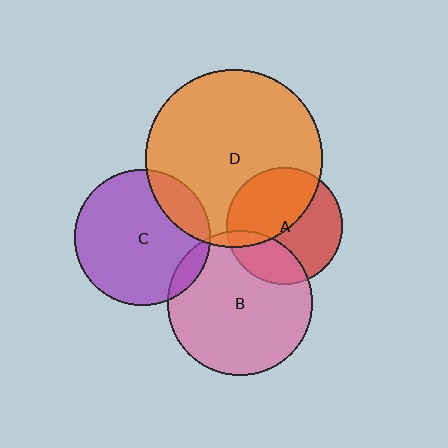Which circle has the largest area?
Circle D (orange).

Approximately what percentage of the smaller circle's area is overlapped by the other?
Approximately 25%.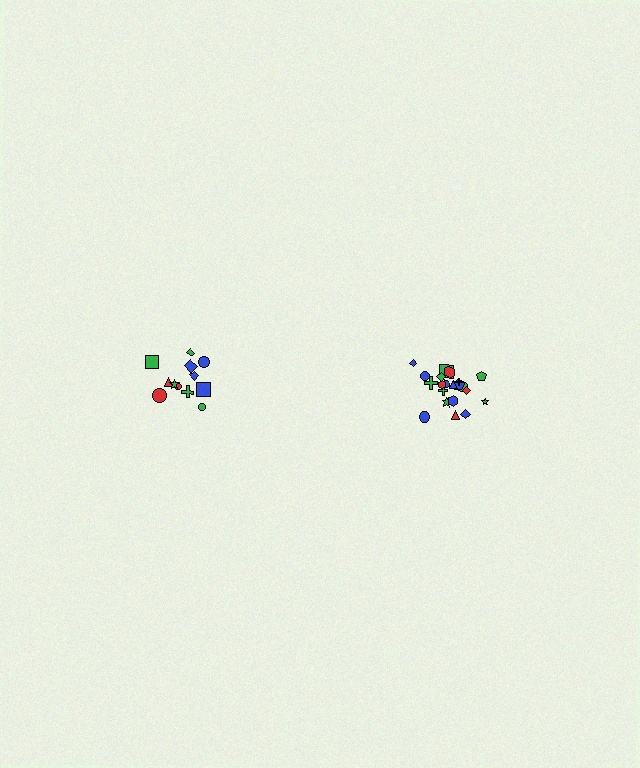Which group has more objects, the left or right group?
The right group.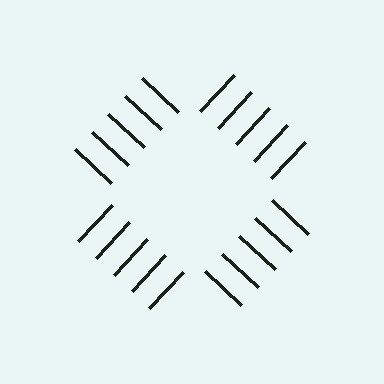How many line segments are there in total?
20 — 5 along each of the 4 edges.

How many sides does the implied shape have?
4 sides — the line-ends trace a square.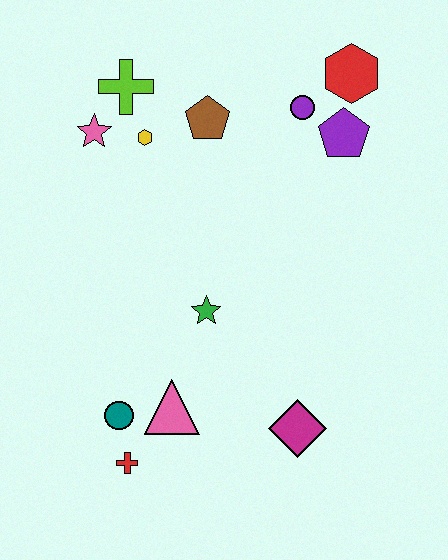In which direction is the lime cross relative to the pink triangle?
The lime cross is above the pink triangle.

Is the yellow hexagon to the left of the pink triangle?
Yes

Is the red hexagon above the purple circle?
Yes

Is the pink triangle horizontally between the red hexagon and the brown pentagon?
No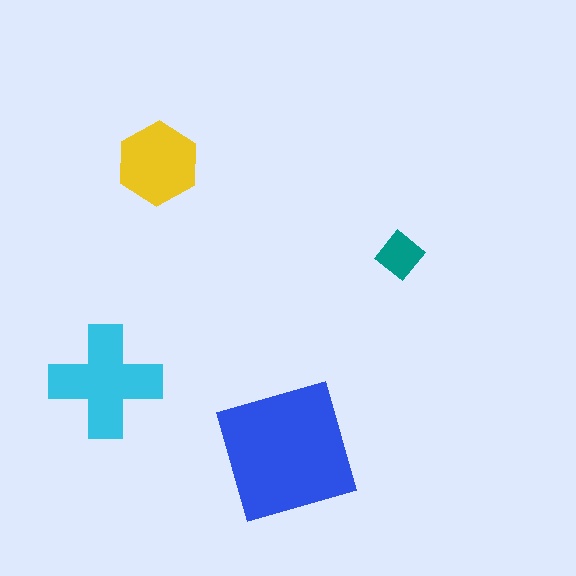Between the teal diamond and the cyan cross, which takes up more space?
The cyan cross.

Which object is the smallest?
The teal diamond.